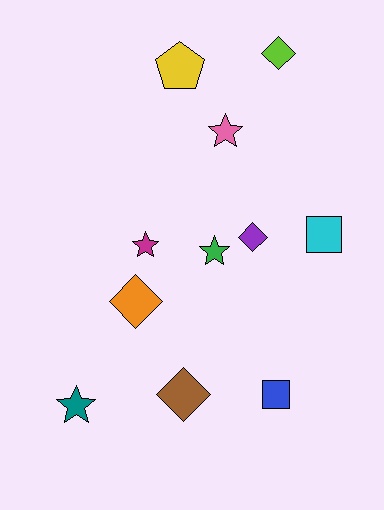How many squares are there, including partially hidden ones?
There are 2 squares.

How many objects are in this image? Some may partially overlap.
There are 11 objects.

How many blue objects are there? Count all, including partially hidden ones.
There is 1 blue object.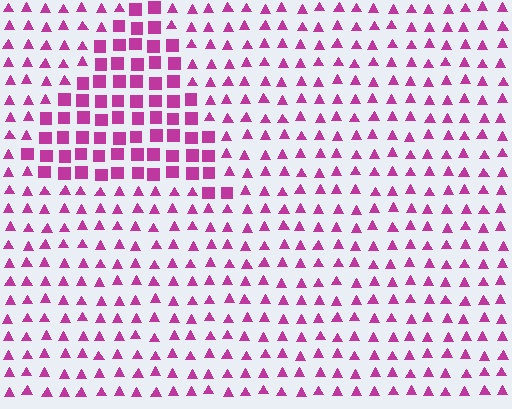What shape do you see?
I see a triangle.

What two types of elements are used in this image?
The image uses squares inside the triangle region and triangles outside it.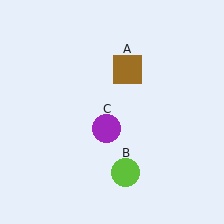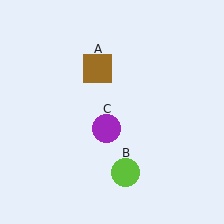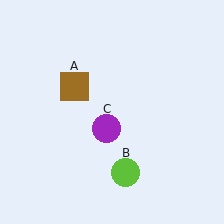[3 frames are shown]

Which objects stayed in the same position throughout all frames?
Lime circle (object B) and purple circle (object C) remained stationary.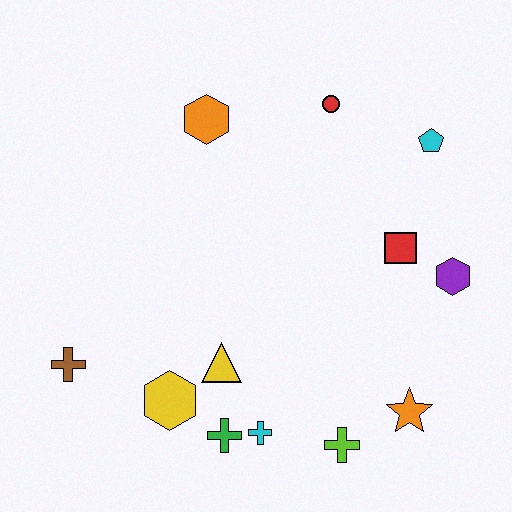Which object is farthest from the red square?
The brown cross is farthest from the red square.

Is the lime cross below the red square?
Yes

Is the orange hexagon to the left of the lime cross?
Yes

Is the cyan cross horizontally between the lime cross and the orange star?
No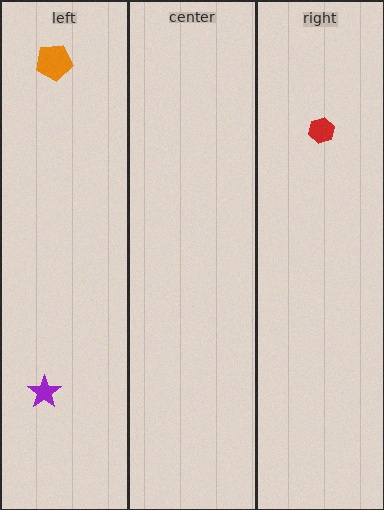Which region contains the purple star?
The left region.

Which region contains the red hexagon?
The right region.